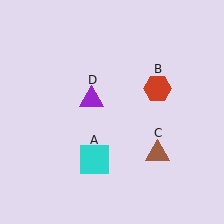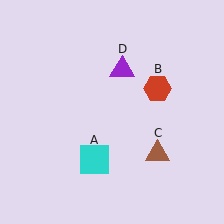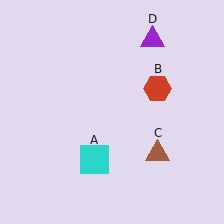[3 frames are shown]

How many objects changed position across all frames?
1 object changed position: purple triangle (object D).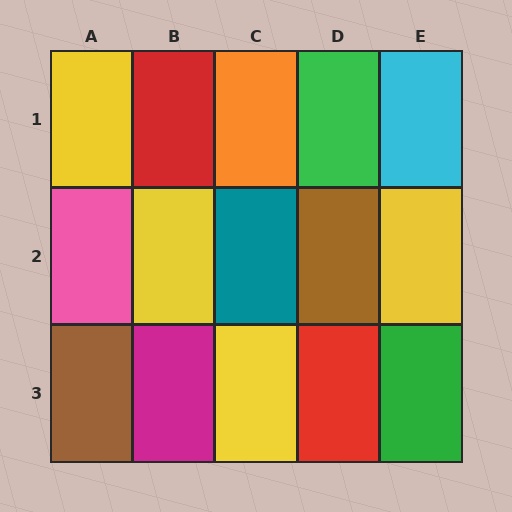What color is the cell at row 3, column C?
Yellow.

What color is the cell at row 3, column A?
Brown.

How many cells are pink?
1 cell is pink.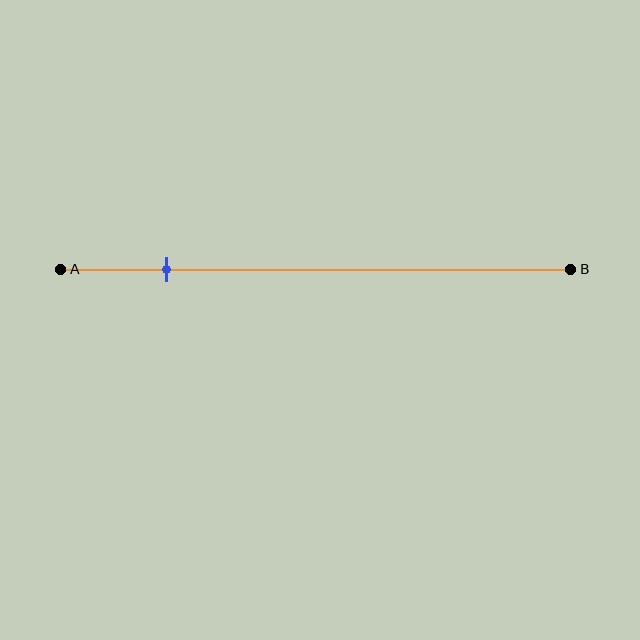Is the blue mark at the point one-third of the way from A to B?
No, the mark is at about 20% from A, not at the 33% one-third point.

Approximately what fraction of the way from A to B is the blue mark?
The blue mark is approximately 20% of the way from A to B.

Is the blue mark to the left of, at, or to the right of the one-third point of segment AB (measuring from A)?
The blue mark is to the left of the one-third point of segment AB.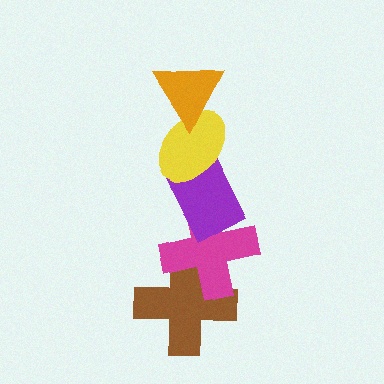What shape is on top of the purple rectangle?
The yellow ellipse is on top of the purple rectangle.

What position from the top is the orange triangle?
The orange triangle is 1st from the top.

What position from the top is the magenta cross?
The magenta cross is 4th from the top.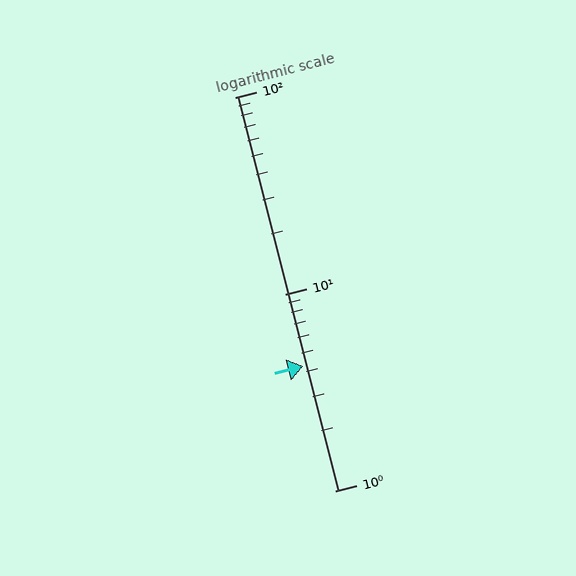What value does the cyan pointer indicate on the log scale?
The pointer indicates approximately 4.3.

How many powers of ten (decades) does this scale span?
The scale spans 2 decades, from 1 to 100.